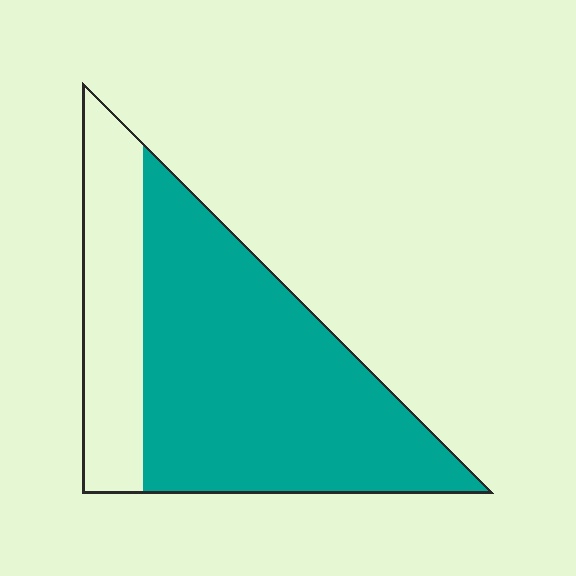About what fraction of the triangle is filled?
About three quarters (3/4).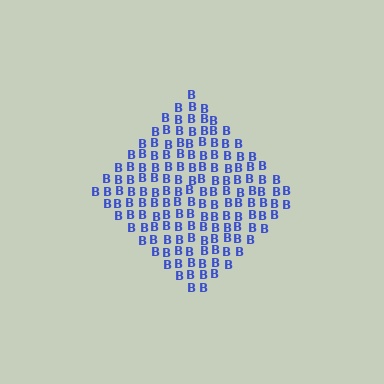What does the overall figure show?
The overall figure shows a diamond.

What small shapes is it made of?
It is made of small letter B's.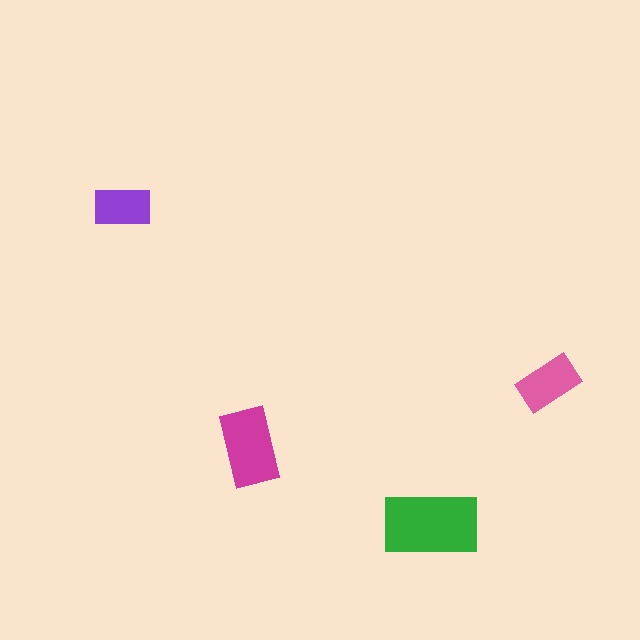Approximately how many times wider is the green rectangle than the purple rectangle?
About 1.5 times wider.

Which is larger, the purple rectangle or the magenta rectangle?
The magenta one.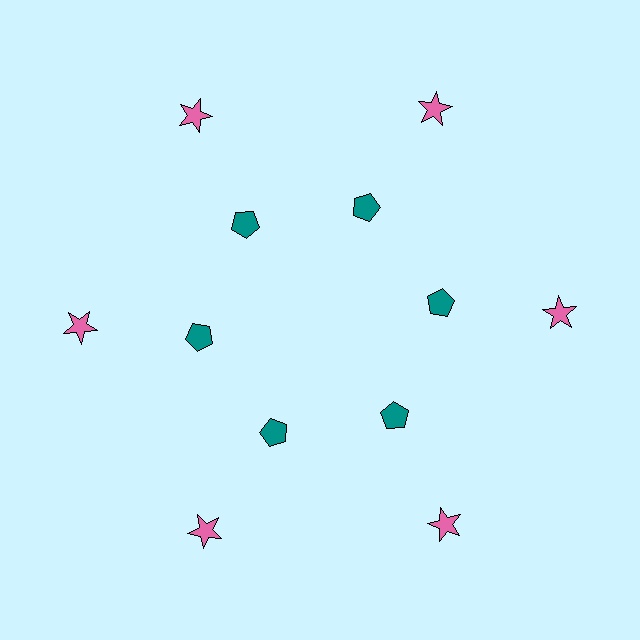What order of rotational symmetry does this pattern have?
This pattern has 6-fold rotational symmetry.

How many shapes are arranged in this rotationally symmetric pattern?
There are 12 shapes, arranged in 6 groups of 2.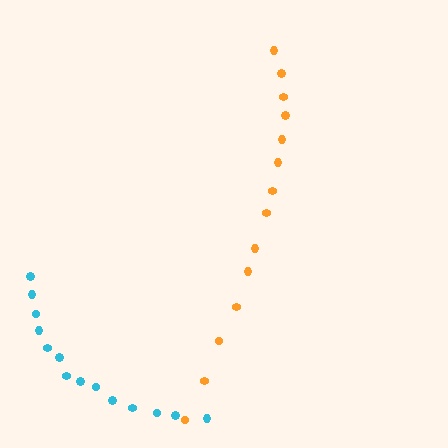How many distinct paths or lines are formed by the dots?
There are 2 distinct paths.